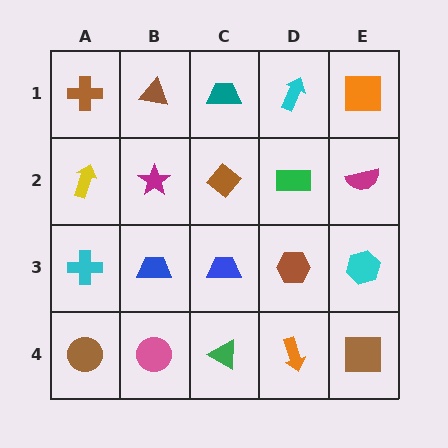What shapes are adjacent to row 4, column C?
A blue trapezoid (row 3, column C), a pink circle (row 4, column B), an orange arrow (row 4, column D).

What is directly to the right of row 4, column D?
A brown square.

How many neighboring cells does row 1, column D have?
3.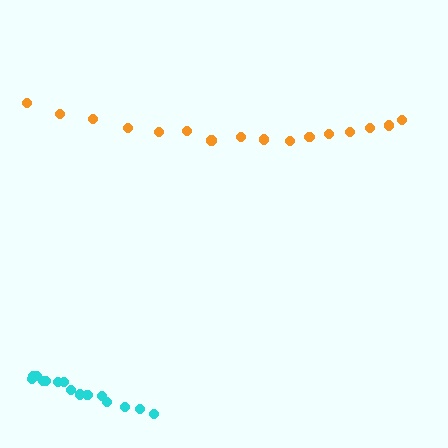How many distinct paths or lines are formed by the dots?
There are 2 distinct paths.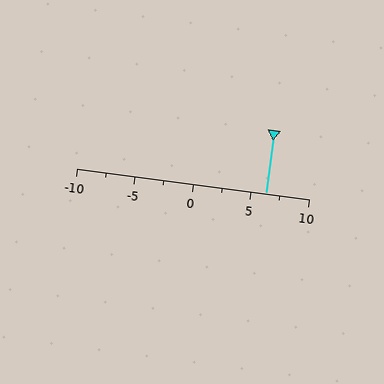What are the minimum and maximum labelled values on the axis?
The axis runs from -10 to 10.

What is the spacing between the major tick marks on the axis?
The major ticks are spaced 5 apart.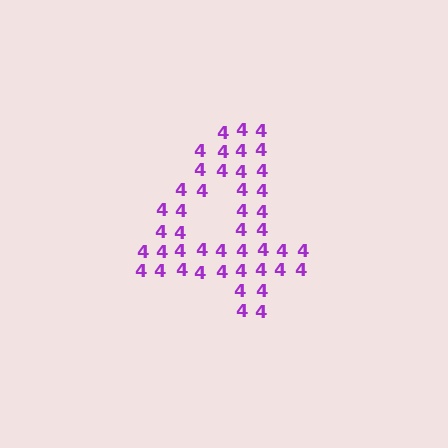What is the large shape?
The large shape is the digit 4.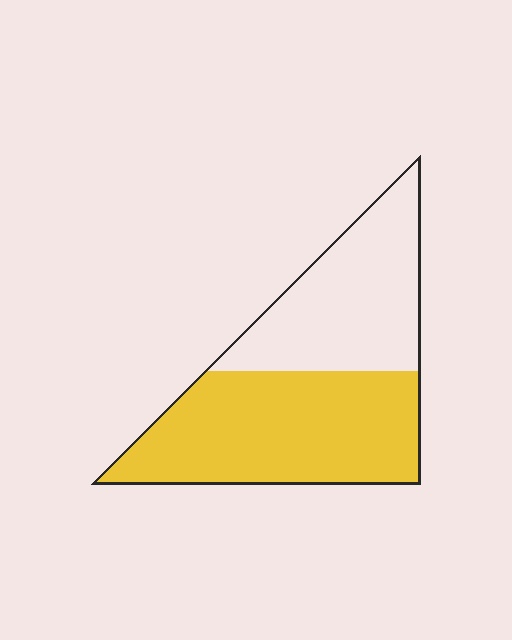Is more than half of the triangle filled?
Yes.